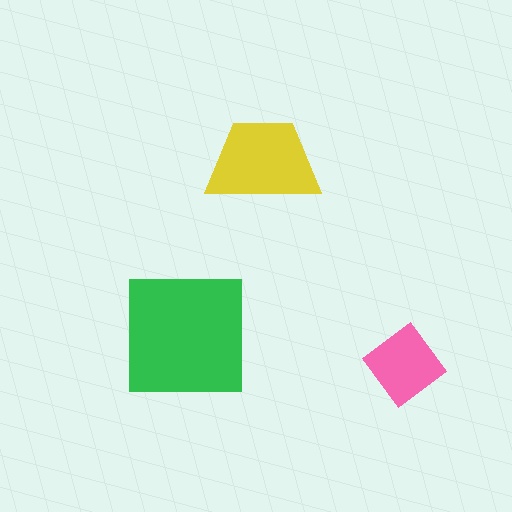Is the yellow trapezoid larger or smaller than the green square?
Smaller.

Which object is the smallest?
The pink diamond.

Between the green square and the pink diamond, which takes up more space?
The green square.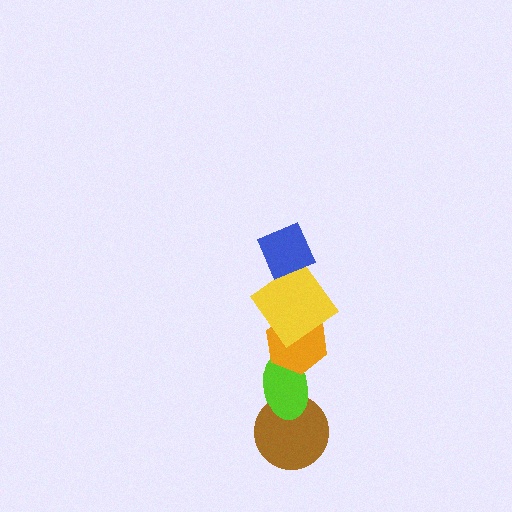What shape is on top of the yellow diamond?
The blue diamond is on top of the yellow diamond.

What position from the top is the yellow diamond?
The yellow diamond is 2nd from the top.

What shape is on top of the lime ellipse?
The orange hexagon is on top of the lime ellipse.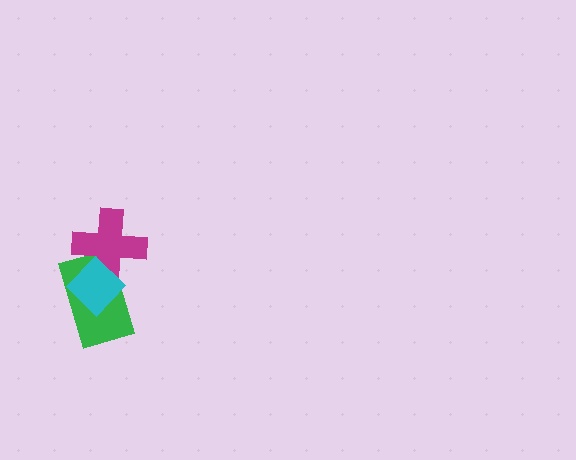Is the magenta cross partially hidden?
Yes, it is partially covered by another shape.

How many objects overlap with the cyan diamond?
2 objects overlap with the cyan diamond.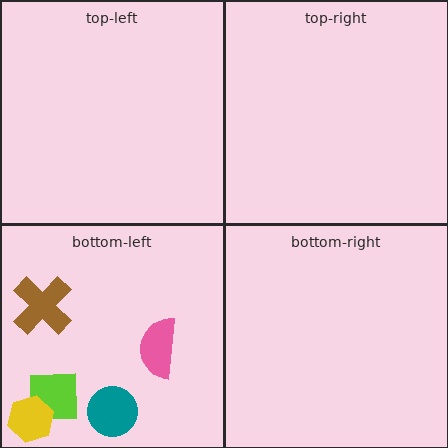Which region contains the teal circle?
The bottom-left region.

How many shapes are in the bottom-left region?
5.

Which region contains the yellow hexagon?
The bottom-left region.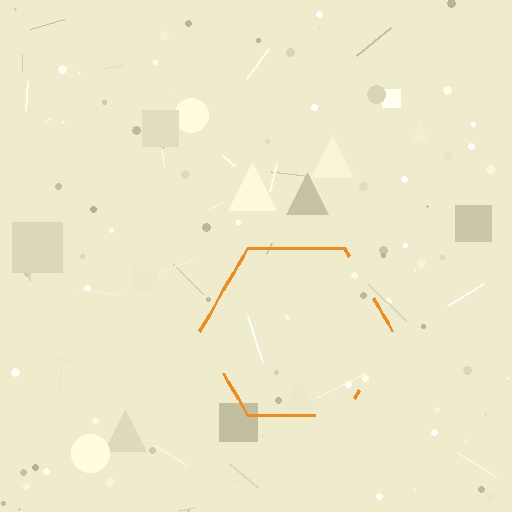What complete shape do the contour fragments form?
The contour fragments form a hexagon.